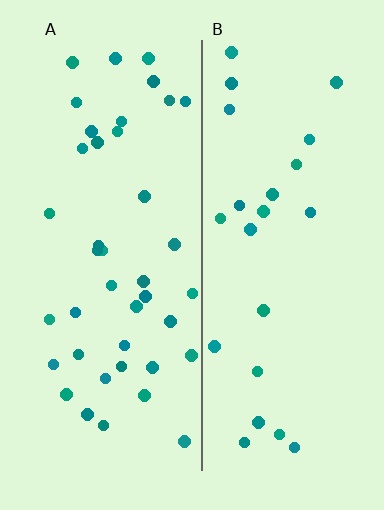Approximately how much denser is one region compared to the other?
Approximately 1.8× — region A over region B.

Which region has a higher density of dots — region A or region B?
A (the left).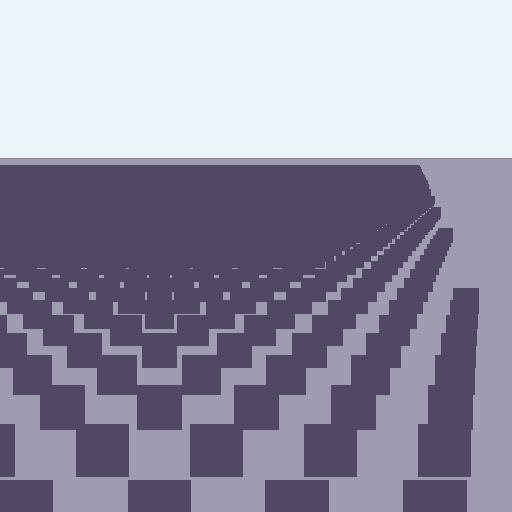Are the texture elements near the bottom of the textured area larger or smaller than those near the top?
Larger. Near the bottom, elements are closer to the viewer and appear at a bigger on-screen size.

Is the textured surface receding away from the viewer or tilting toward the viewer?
The surface is receding away from the viewer. Texture elements get smaller and denser toward the top.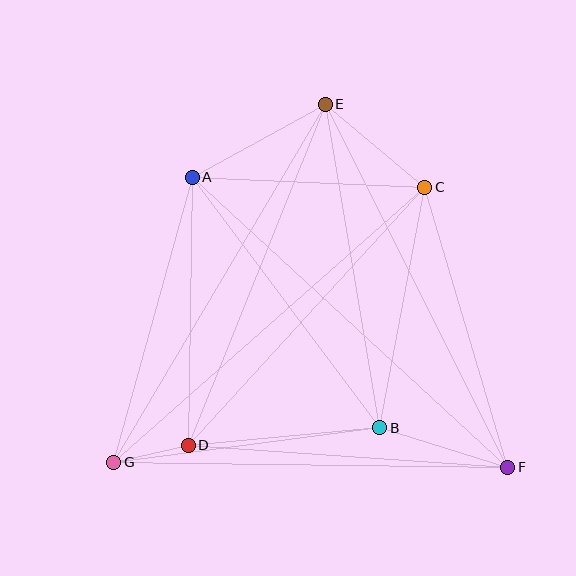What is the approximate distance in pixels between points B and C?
The distance between B and C is approximately 245 pixels.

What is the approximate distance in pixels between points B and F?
The distance between B and F is approximately 134 pixels.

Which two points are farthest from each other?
Points A and F are farthest from each other.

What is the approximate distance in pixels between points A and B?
The distance between A and B is approximately 313 pixels.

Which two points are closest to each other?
Points D and G are closest to each other.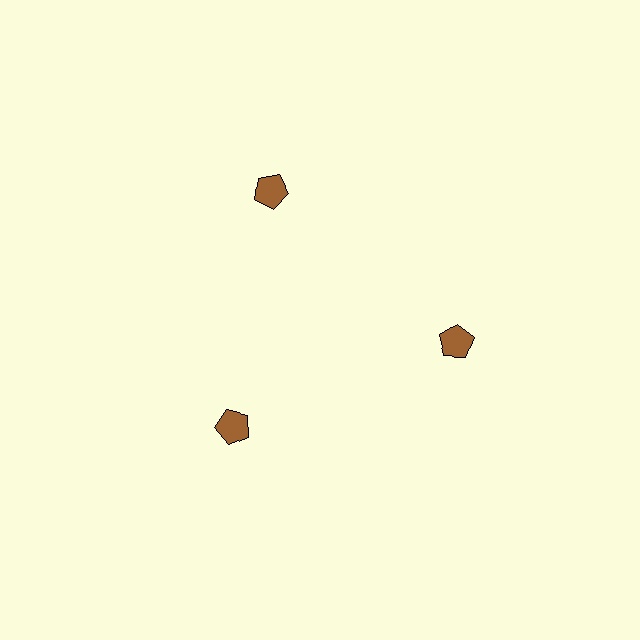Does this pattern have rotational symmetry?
Yes, this pattern has 3-fold rotational symmetry. It looks the same after rotating 120 degrees around the center.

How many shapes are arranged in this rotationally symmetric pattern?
There are 3 shapes, arranged in 3 groups of 1.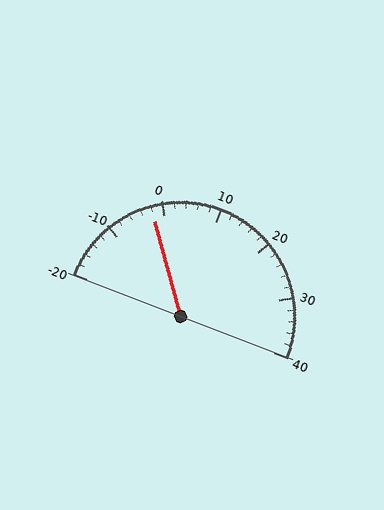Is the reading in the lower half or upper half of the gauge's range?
The reading is in the lower half of the range (-20 to 40).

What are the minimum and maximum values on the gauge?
The gauge ranges from -20 to 40.